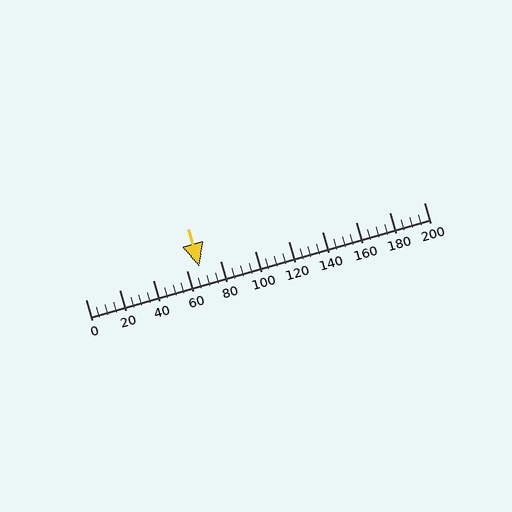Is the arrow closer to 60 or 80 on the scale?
The arrow is closer to 60.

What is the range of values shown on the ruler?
The ruler shows values from 0 to 200.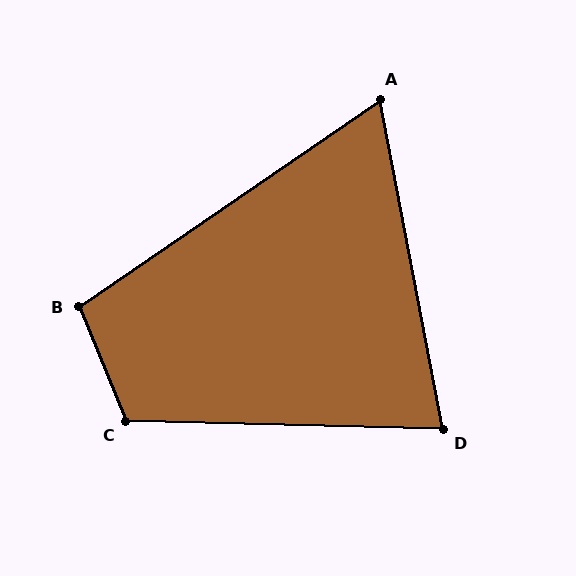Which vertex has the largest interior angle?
C, at approximately 114 degrees.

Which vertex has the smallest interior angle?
A, at approximately 66 degrees.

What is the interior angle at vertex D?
Approximately 78 degrees (acute).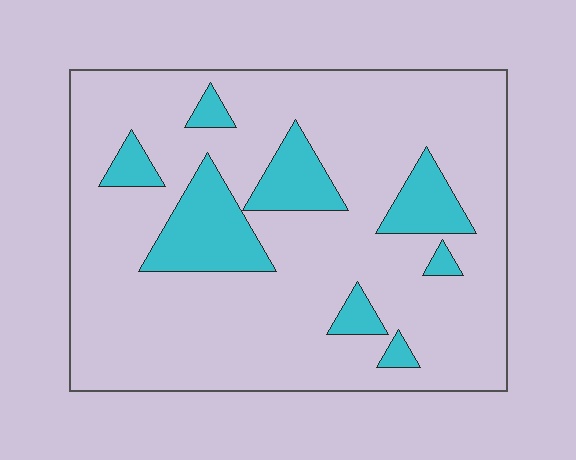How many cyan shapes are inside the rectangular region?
8.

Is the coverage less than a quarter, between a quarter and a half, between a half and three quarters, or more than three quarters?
Less than a quarter.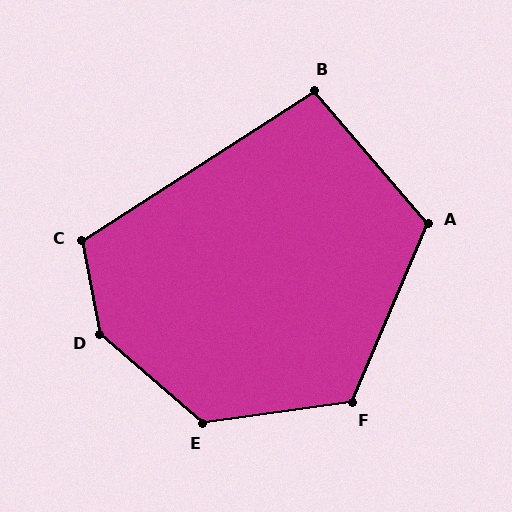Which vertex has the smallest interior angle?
B, at approximately 98 degrees.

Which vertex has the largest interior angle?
D, at approximately 141 degrees.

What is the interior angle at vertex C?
Approximately 112 degrees (obtuse).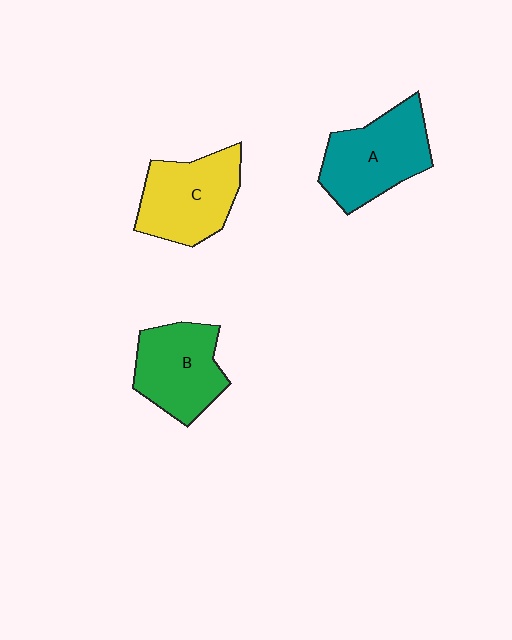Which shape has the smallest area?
Shape B (green).